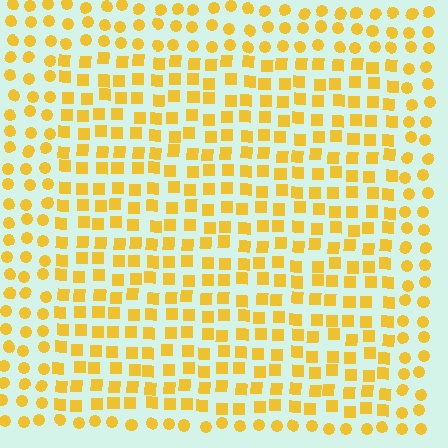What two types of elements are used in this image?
The image uses squares inside the rectangle region and circles outside it.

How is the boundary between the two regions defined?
The boundary is defined by a change in element shape: squares inside vs. circles outside. All elements share the same color and spacing.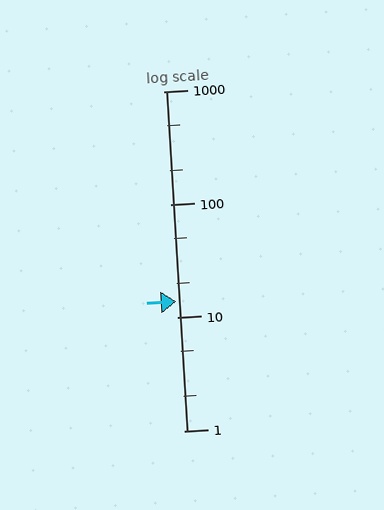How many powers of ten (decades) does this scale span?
The scale spans 3 decades, from 1 to 1000.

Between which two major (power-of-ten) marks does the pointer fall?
The pointer is between 10 and 100.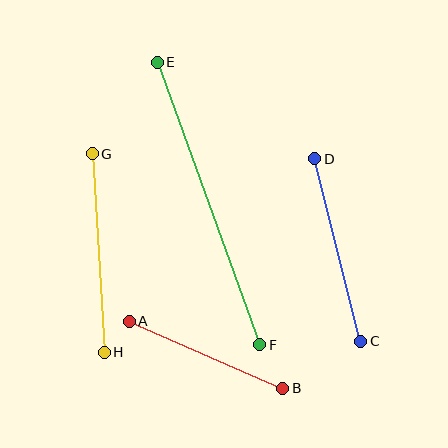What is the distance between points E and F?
The distance is approximately 300 pixels.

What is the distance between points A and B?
The distance is approximately 168 pixels.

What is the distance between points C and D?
The distance is approximately 188 pixels.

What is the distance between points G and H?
The distance is approximately 199 pixels.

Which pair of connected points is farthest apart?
Points E and F are farthest apart.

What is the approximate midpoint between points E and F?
The midpoint is at approximately (209, 203) pixels.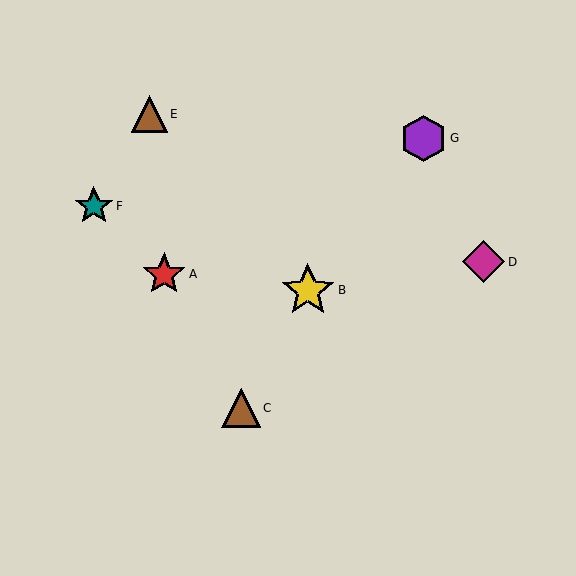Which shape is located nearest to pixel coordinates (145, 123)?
The brown triangle (labeled E) at (149, 114) is nearest to that location.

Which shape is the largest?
The yellow star (labeled B) is the largest.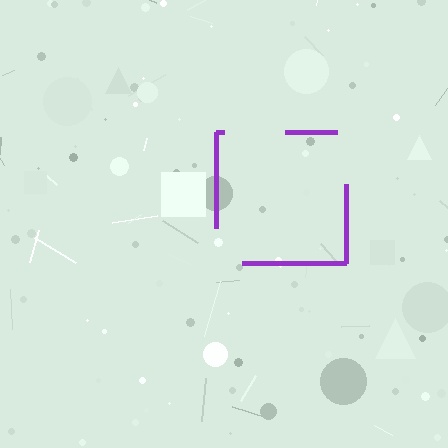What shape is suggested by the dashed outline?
The dashed outline suggests a square.